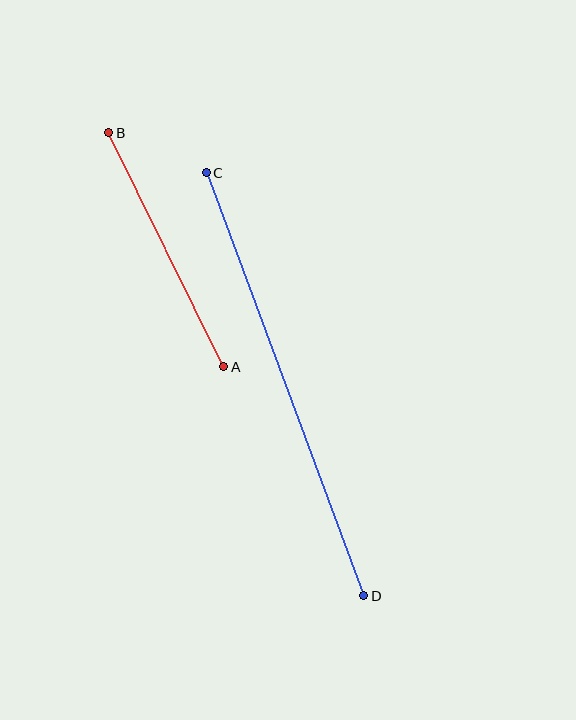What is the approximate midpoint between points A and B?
The midpoint is at approximately (166, 250) pixels.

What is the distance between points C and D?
The distance is approximately 451 pixels.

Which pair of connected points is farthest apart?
Points C and D are farthest apart.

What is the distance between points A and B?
The distance is approximately 261 pixels.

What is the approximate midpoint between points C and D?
The midpoint is at approximately (285, 384) pixels.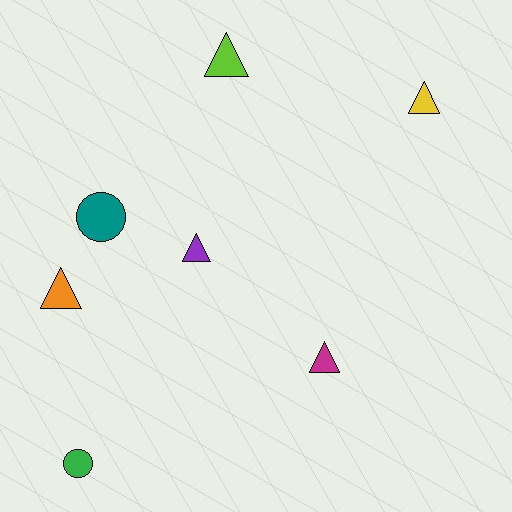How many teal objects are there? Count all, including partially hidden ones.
There is 1 teal object.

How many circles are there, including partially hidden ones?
There are 2 circles.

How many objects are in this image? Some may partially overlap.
There are 7 objects.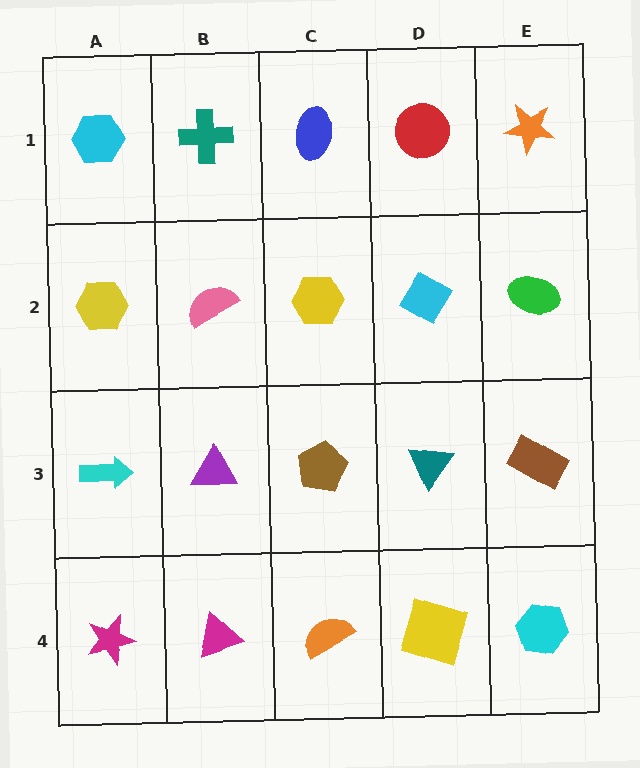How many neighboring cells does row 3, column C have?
4.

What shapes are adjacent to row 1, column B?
A pink semicircle (row 2, column B), a cyan hexagon (row 1, column A), a blue ellipse (row 1, column C).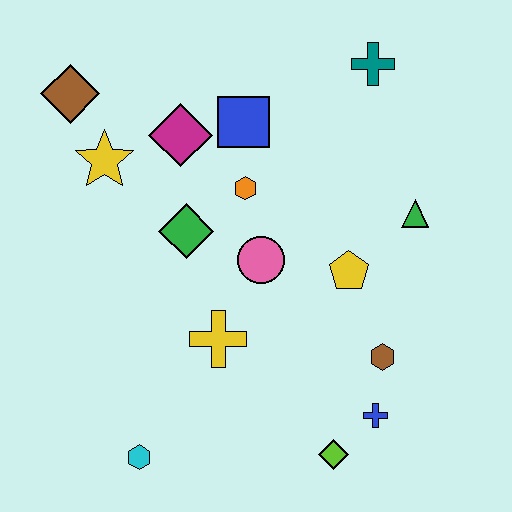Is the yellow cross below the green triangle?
Yes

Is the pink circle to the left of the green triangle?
Yes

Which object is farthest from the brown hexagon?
The brown diamond is farthest from the brown hexagon.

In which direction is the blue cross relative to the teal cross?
The blue cross is below the teal cross.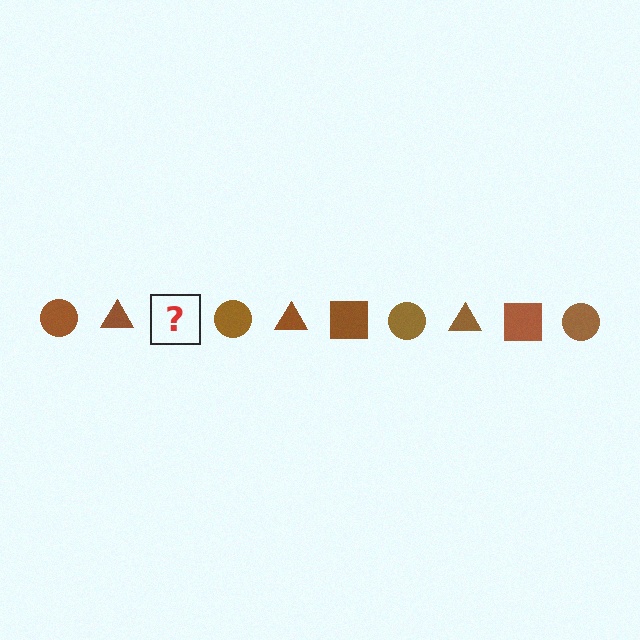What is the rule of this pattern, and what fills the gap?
The rule is that the pattern cycles through circle, triangle, square shapes in brown. The gap should be filled with a brown square.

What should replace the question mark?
The question mark should be replaced with a brown square.